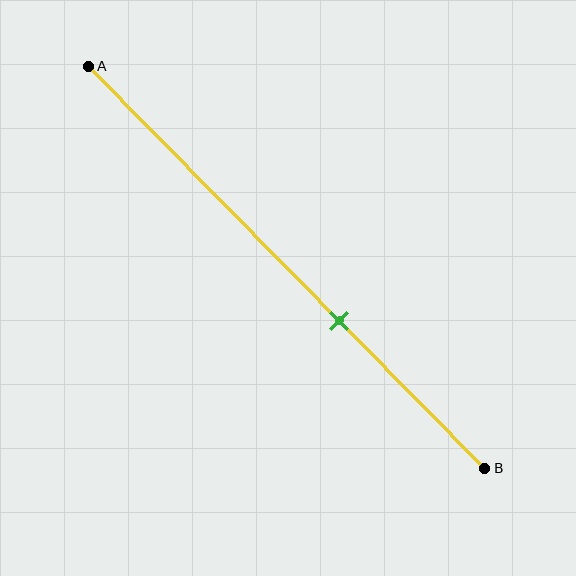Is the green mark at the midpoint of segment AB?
No, the mark is at about 65% from A, not at the 50% midpoint.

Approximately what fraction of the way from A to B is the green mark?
The green mark is approximately 65% of the way from A to B.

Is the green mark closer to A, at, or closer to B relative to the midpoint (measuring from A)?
The green mark is closer to point B than the midpoint of segment AB.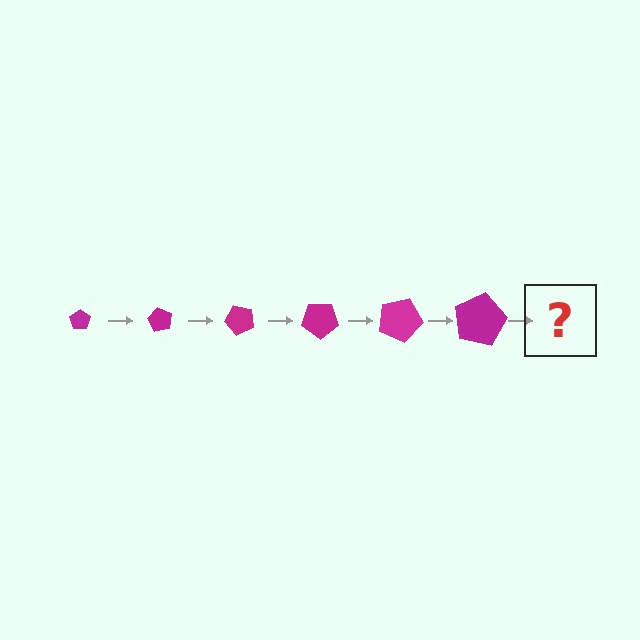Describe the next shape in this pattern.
It should be a pentagon, larger than the previous one and rotated 360 degrees from the start.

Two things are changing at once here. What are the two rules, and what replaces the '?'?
The two rules are that the pentagon grows larger each step and it rotates 60 degrees each step. The '?' should be a pentagon, larger than the previous one and rotated 360 degrees from the start.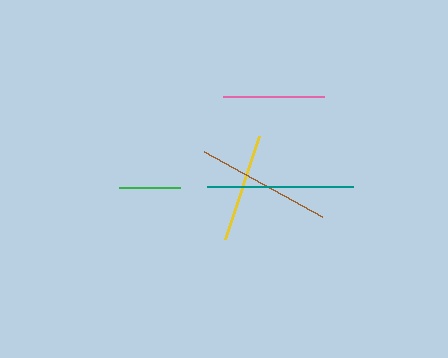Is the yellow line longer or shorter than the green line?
The yellow line is longer than the green line.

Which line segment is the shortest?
The green line is the shortest at approximately 60 pixels.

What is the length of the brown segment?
The brown segment is approximately 135 pixels long.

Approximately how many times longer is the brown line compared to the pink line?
The brown line is approximately 1.3 times the length of the pink line.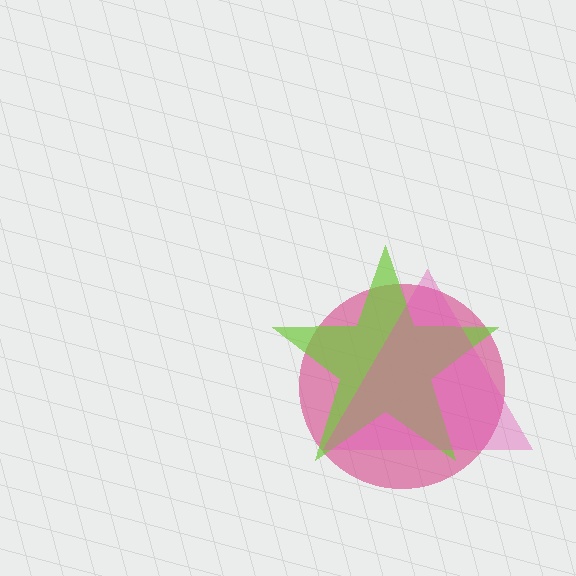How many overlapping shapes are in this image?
There are 3 overlapping shapes in the image.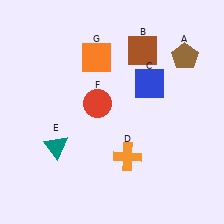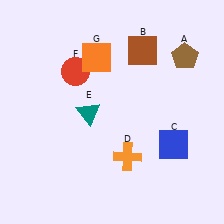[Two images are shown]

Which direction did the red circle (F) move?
The red circle (F) moved up.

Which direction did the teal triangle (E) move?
The teal triangle (E) moved up.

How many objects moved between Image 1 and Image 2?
3 objects moved between the two images.